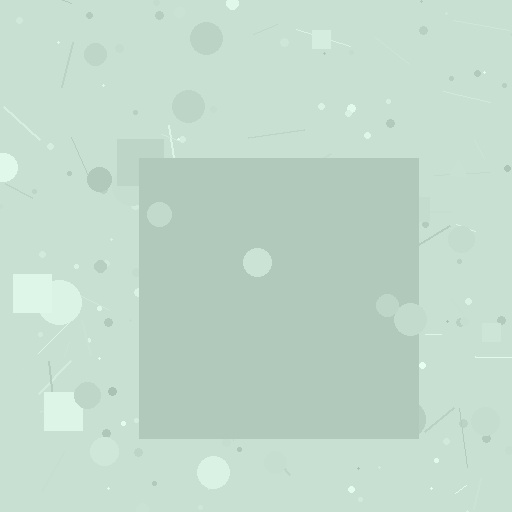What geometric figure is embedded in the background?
A square is embedded in the background.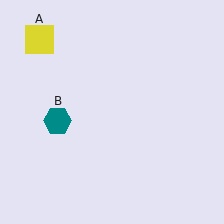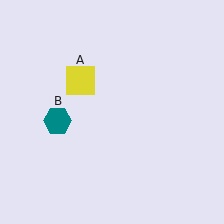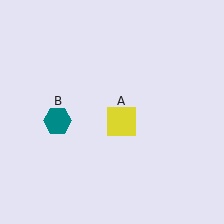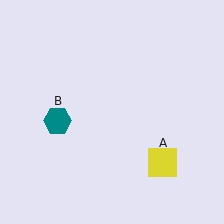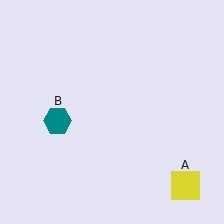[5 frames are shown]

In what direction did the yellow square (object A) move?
The yellow square (object A) moved down and to the right.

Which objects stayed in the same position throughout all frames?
Teal hexagon (object B) remained stationary.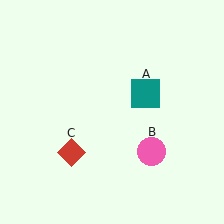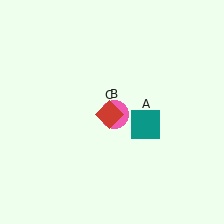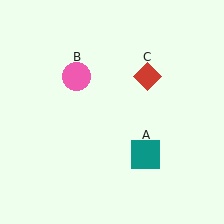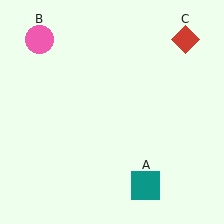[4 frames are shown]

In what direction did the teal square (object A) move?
The teal square (object A) moved down.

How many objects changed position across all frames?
3 objects changed position: teal square (object A), pink circle (object B), red diamond (object C).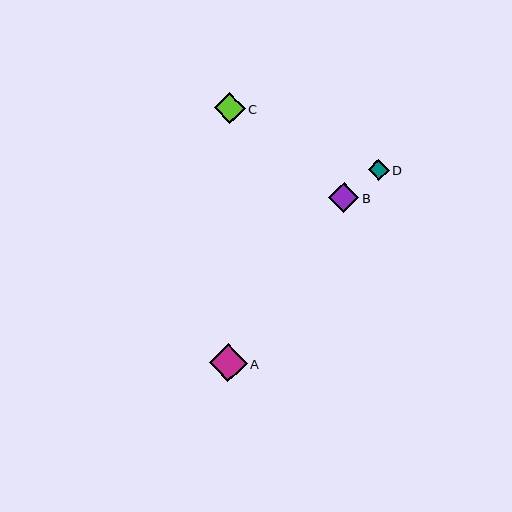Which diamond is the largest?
Diamond A is the largest with a size of approximately 38 pixels.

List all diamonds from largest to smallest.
From largest to smallest: A, C, B, D.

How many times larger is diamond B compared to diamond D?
Diamond B is approximately 1.4 times the size of diamond D.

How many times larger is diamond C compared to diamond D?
Diamond C is approximately 1.5 times the size of diamond D.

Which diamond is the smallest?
Diamond D is the smallest with a size of approximately 21 pixels.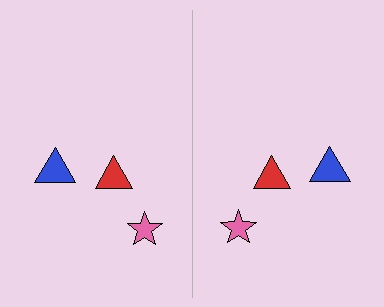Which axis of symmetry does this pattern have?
The pattern has a vertical axis of symmetry running through the center of the image.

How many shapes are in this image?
There are 6 shapes in this image.